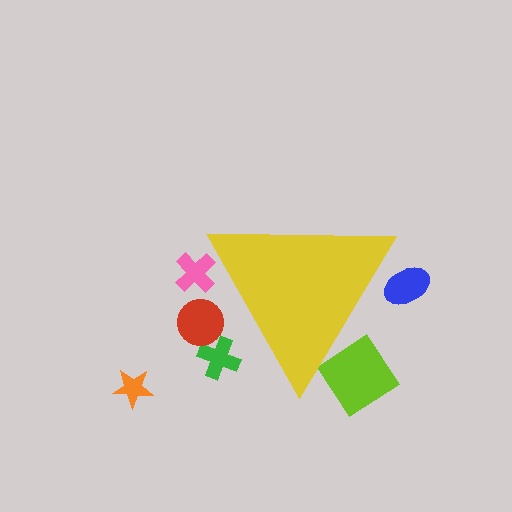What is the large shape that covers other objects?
A yellow triangle.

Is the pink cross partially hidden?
Yes, the pink cross is partially hidden behind the yellow triangle.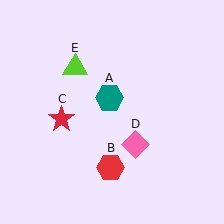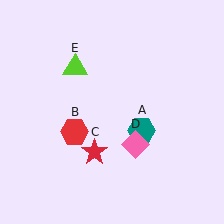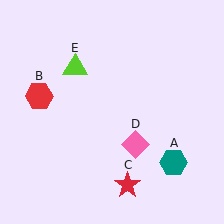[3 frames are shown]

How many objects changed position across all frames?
3 objects changed position: teal hexagon (object A), red hexagon (object B), red star (object C).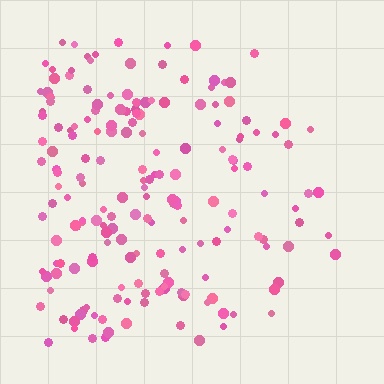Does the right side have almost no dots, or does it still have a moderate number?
Still a moderate number, just noticeably fewer than the left.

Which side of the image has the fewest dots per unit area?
The right.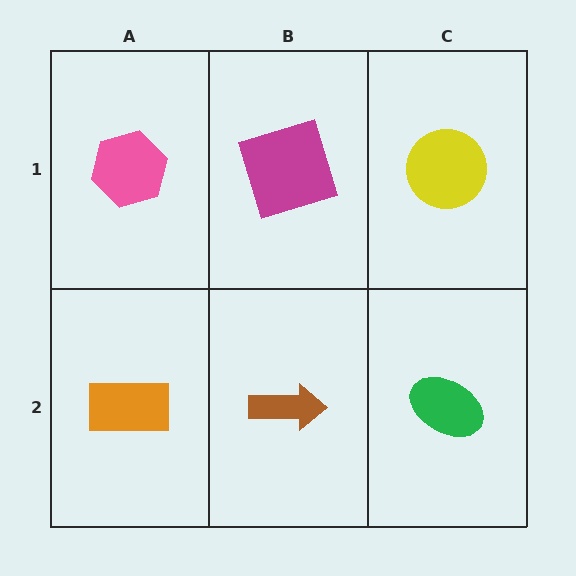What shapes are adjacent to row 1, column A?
An orange rectangle (row 2, column A), a magenta square (row 1, column B).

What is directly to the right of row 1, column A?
A magenta square.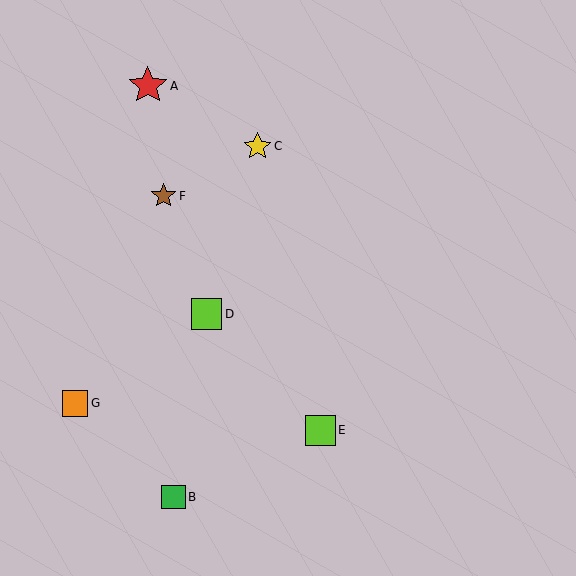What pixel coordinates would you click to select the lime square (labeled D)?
Click at (207, 314) to select the lime square D.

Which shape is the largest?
The red star (labeled A) is the largest.